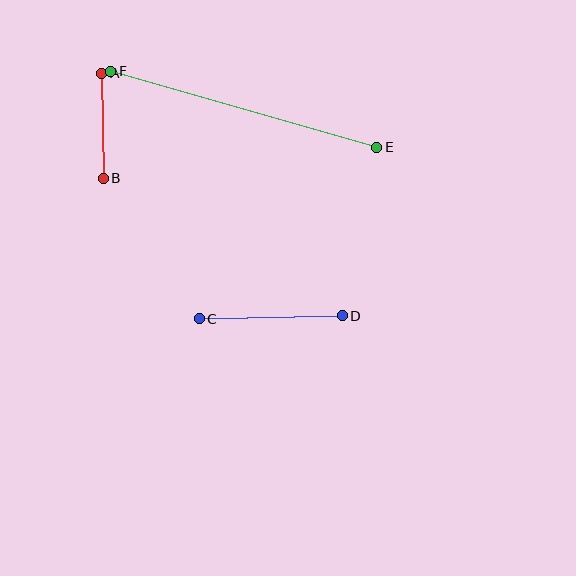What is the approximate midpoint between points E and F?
The midpoint is at approximately (244, 109) pixels.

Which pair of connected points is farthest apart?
Points E and F are farthest apart.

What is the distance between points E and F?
The distance is approximately 277 pixels.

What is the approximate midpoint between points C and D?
The midpoint is at approximately (271, 317) pixels.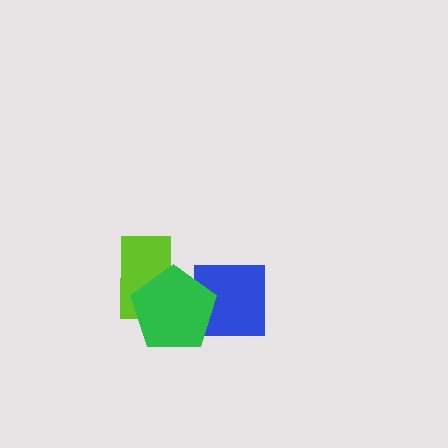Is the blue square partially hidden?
Yes, it is partially covered by another shape.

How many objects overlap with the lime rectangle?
1 object overlaps with the lime rectangle.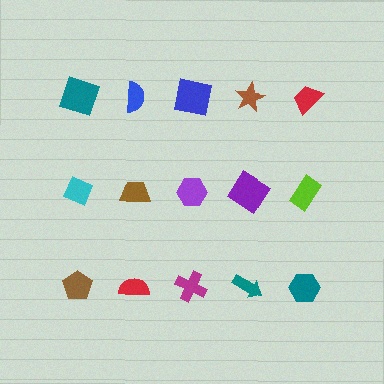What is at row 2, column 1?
A cyan diamond.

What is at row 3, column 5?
A teal hexagon.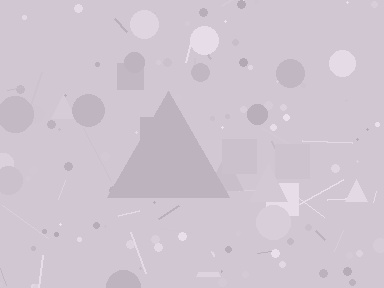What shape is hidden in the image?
A triangle is hidden in the image.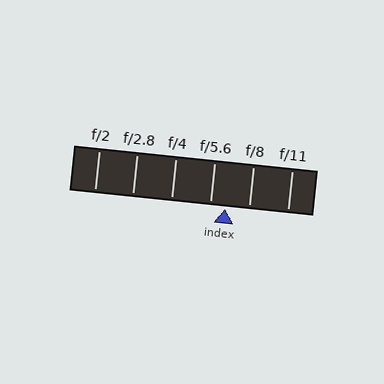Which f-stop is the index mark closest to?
The index mark is closest to f/5.6.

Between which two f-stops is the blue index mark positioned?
The index mark is between f/5.6 and f/8.